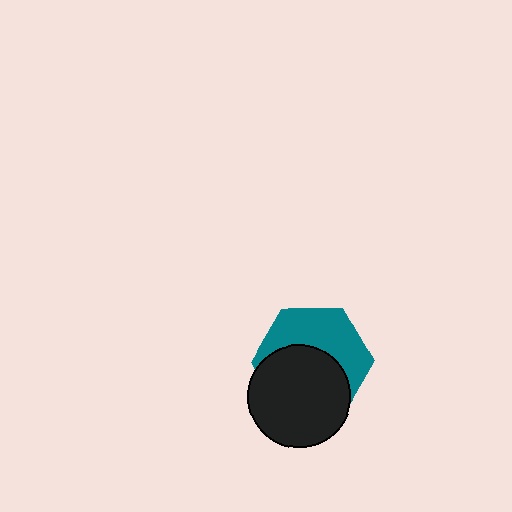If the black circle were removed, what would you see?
You would see the complete teal hexagon.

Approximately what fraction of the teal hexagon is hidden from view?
Roughly 53% of the teal hexagon is hidden behind the black circle.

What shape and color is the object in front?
The object in front is a black circle.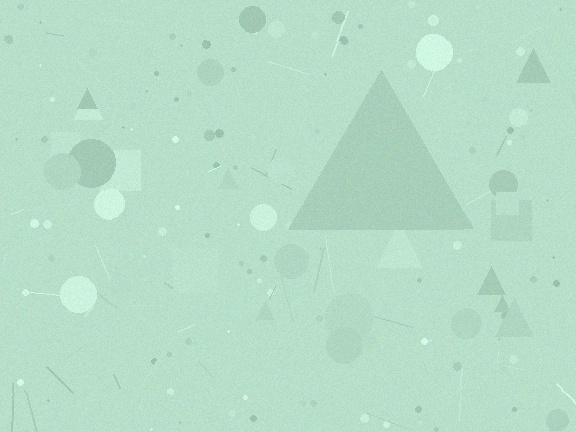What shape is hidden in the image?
A triangle is hidden in the image.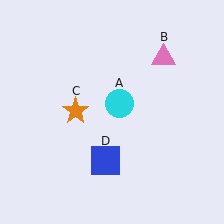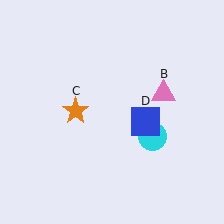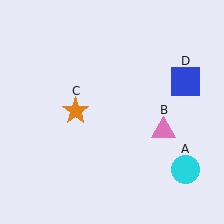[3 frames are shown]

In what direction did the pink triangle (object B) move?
The pink triangle (object B) moved down.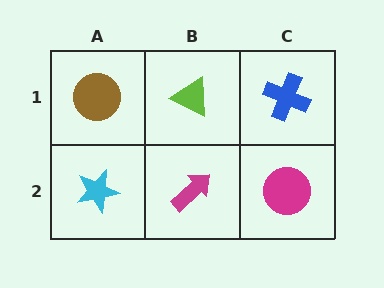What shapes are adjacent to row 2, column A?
A brown circle (row 1, column A), a magenta arrow (row 2, column B).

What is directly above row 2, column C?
A blue cross.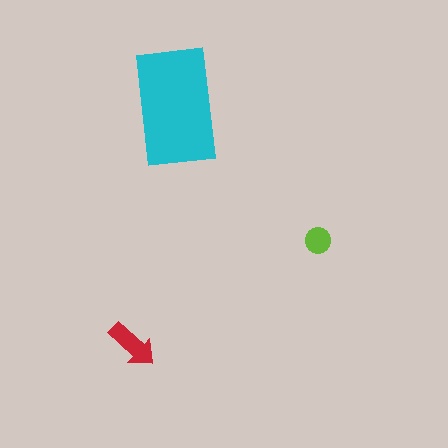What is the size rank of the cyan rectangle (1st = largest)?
1st.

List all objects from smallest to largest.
The lime circle, the red arrow, the cyan rectangle.